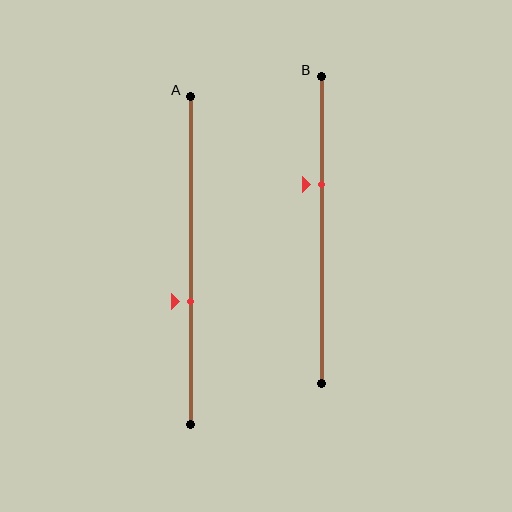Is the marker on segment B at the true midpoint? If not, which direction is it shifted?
No, the marker on segment B is shifted upward by about 15% of the segment length.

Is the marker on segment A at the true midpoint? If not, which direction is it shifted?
No, the marker on segment A is shifted downward by about 13% of the segment length.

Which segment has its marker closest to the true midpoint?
Segment A has its marker closest to the true midpoint.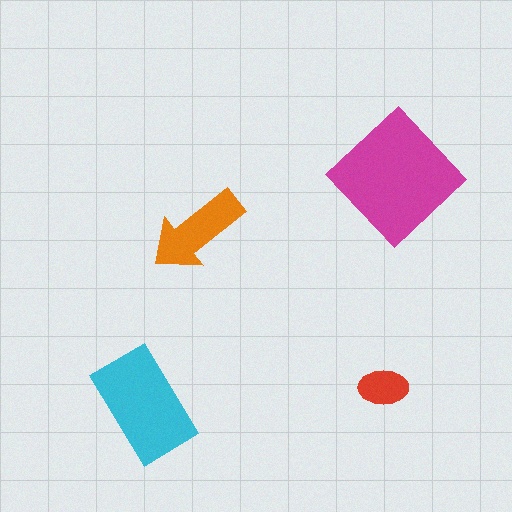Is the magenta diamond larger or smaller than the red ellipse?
Larger.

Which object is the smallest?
The red ellipse.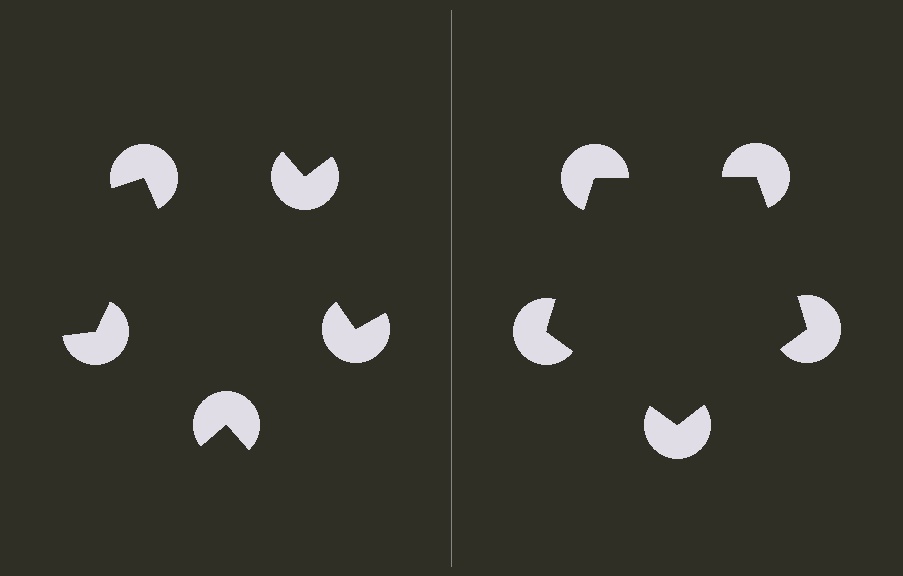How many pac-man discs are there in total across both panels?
10 — 5 on each side.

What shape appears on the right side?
An illusory pentagon.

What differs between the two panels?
The pac-man discs are positioned identically on both sides; only the wedge orientations differ. On the right they align to a pentagon; on the left they are misaligned.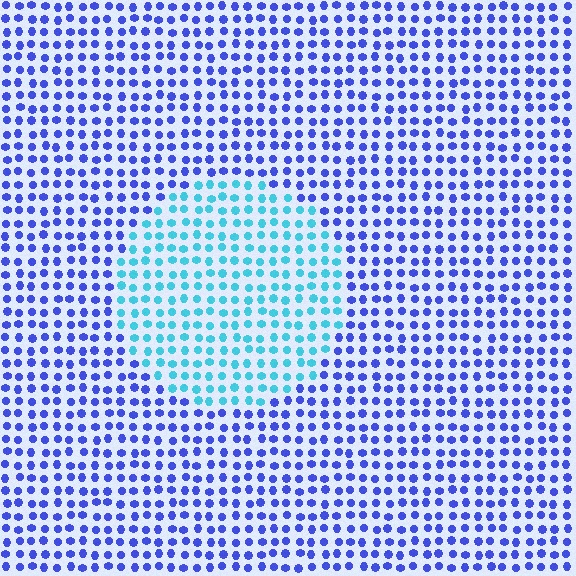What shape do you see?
I see a circle.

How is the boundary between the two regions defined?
The boundary is defined purely by a slight shift in hue (about 48 degrees). Spacing, size, and orientation are identical on both sides.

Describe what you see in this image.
The image is filled with small blue elements in a uniform arrangement. A circle-shaped region is visible where the elements are tinted to a slightly different hue, forming a subtle color boundary.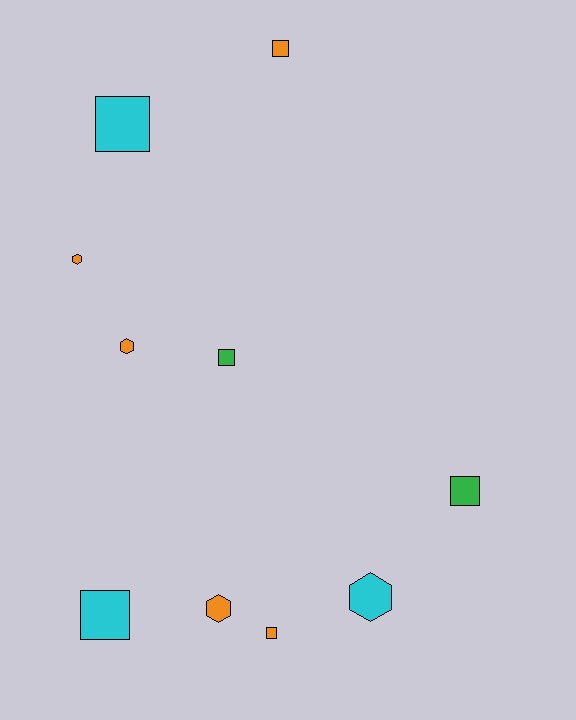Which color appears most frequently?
Orange, with 5 objects.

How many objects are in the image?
There are 10 objects.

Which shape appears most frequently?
Square, with 6 objects.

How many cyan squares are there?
There are 2 cyan squares.